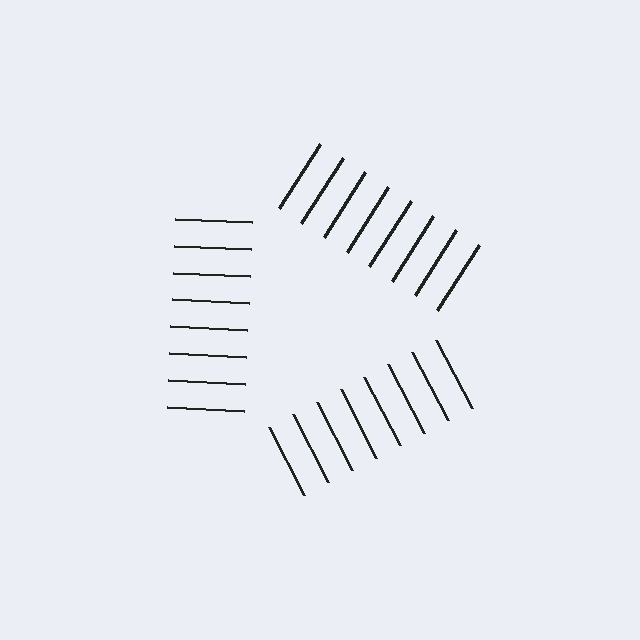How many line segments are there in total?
24 — 8 along each of the 3 edges.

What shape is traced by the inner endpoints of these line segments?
An illusory triangle — the line segments terminate on its edges but no continuous stroke is drawn.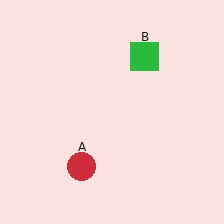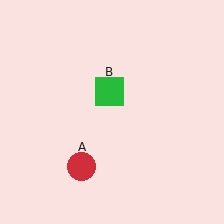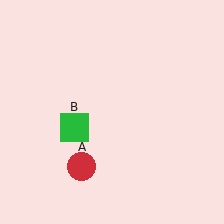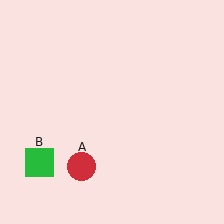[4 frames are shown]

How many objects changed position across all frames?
1 object changed position: green square (object B).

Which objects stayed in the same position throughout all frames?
Red circle (object A) remained stationary.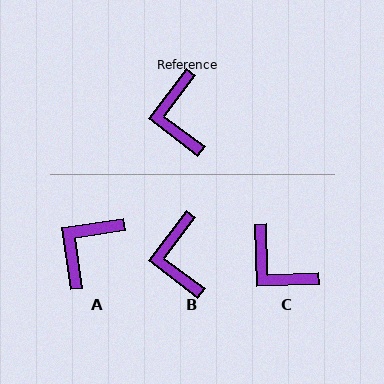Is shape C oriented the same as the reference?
No, it is off by about 39 degrees.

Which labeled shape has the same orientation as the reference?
B.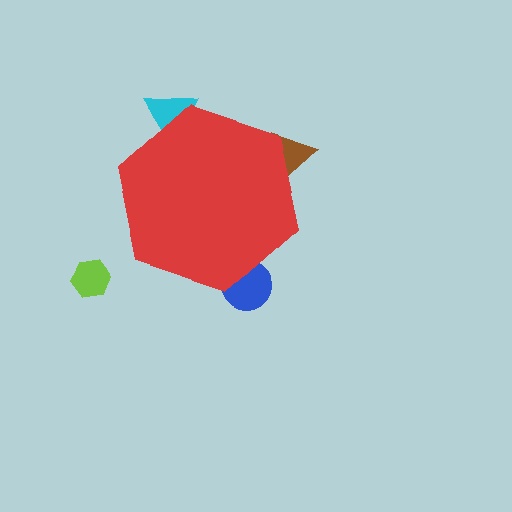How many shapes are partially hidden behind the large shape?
3 shapes are partially hidden.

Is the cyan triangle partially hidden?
Yes, the cyan triangle is partially hidden behind the red hexagon.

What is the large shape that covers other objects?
A red hexagon.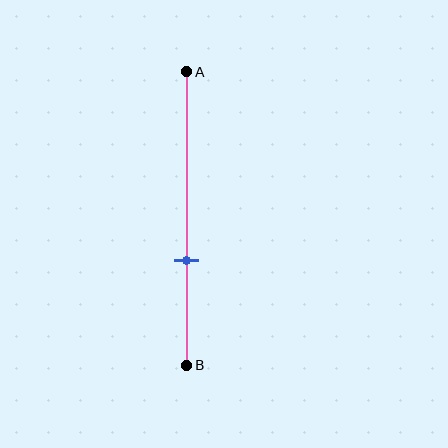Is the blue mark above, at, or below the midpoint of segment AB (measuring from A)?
The blue mark is below the midpoint of segment AB.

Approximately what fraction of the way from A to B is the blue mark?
The blue mark is approximately 65% of the way from A to B.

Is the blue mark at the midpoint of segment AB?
No, the mark is at about 65% from A, not at the 50% midpoint.